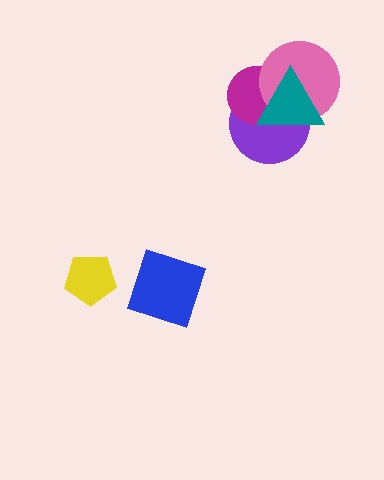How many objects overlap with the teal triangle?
3 objects overlap with the teal triangle.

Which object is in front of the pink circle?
The teal triangle is in front of the pink circle.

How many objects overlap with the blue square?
0 objects overlap with the blue square.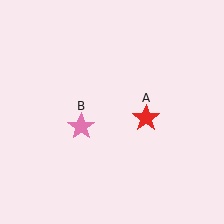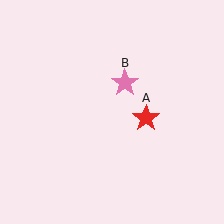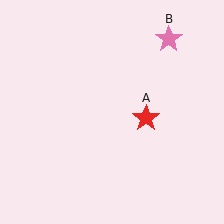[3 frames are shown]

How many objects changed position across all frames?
1 object changed position: pink star (object B).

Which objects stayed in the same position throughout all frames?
Red star (object A) remained stationary.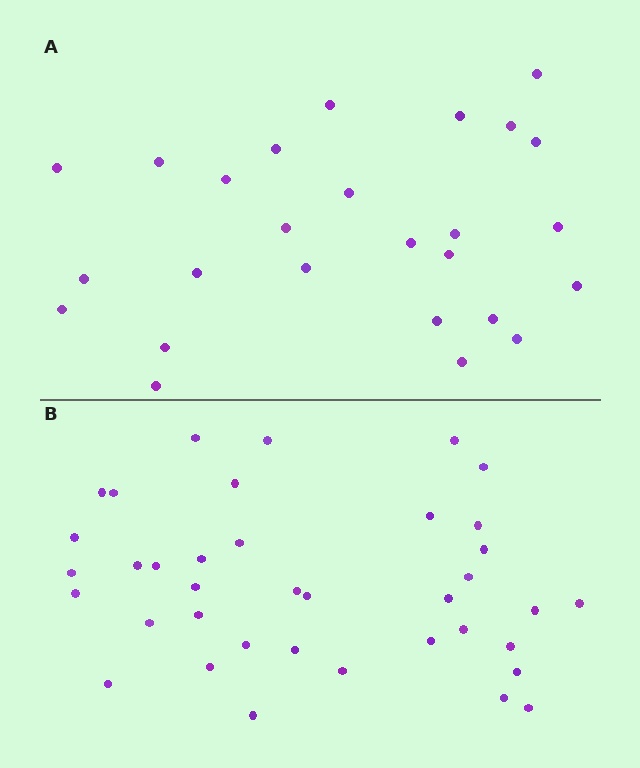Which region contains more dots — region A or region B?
Region B (the bottom region) has more dots.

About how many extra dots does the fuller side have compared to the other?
Region B has roughly 12 or so more dots than region A.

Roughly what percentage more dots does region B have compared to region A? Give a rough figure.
About 45% more.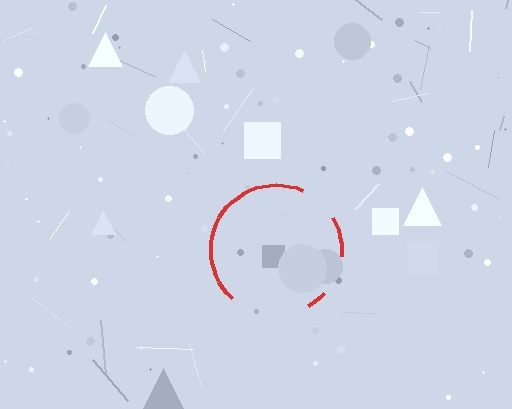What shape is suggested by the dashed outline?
The dashed outline suggests a circle.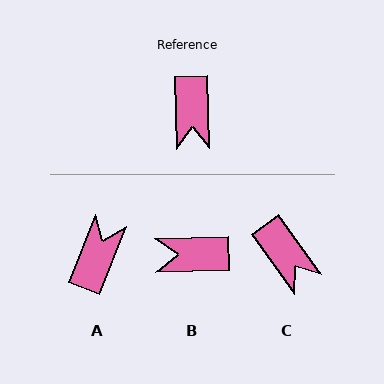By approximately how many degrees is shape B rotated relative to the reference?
Approximately 90 degrees clockwise.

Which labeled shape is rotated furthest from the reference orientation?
A, about 157 degrees away.